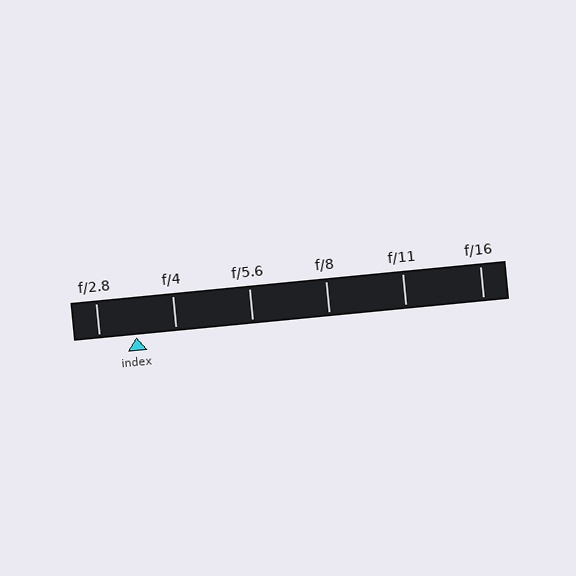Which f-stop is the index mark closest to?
The index mark is closest to f/2.8.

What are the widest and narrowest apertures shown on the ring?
The widest aperture shown is f/2.8 and the narrowest is f/16.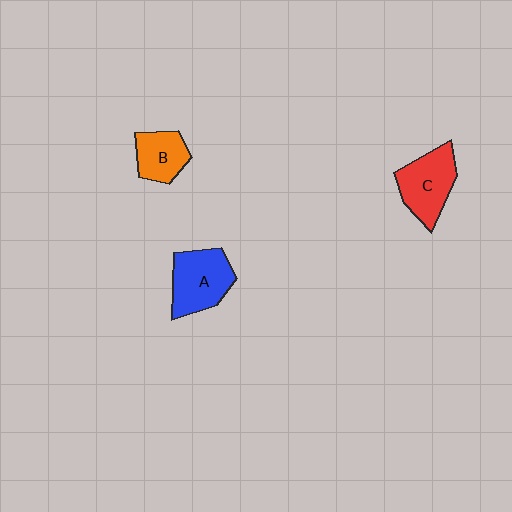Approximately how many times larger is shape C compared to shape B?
Approximately 1.4 times.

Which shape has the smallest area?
Shape B (orange).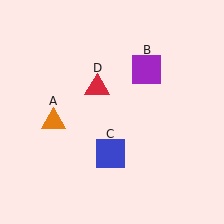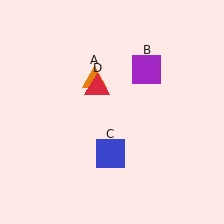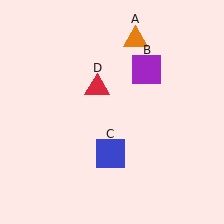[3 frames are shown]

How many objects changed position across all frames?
1 object changed position: orange triangle (object A).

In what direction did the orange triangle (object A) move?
The orange triangle (object A) moved up and to the right.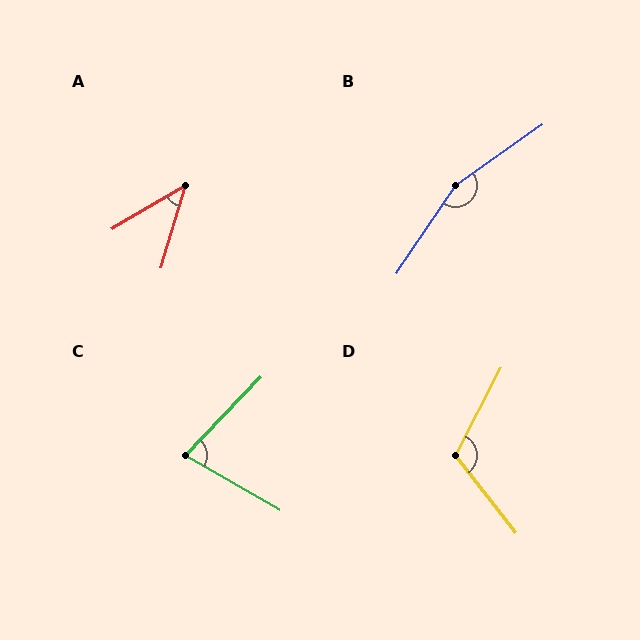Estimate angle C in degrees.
Approximately 76 degrees.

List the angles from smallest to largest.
A (43°), C (76°), D (115°), B (159°).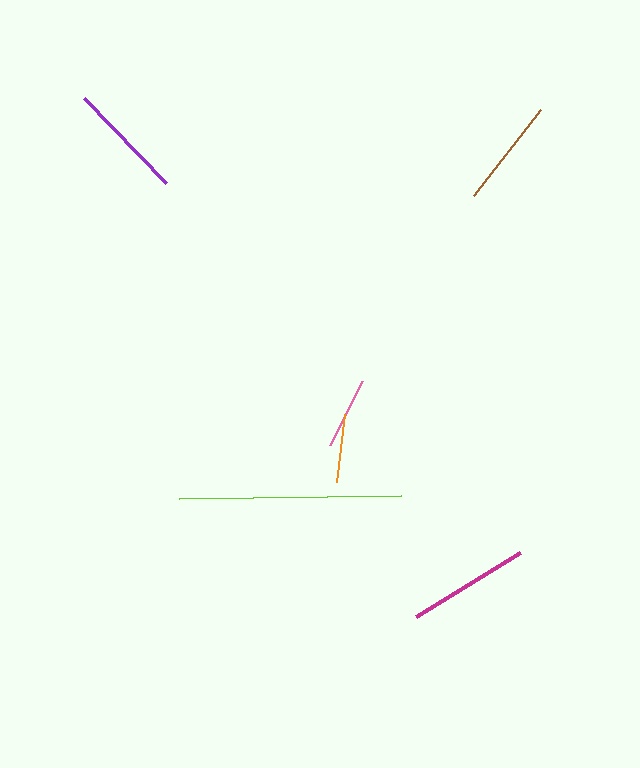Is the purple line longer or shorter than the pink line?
The purple line is longer than the pink line.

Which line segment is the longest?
The lime line is the longest at approximately 222 pixels.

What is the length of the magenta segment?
The magenta segment is approximately 122 pixels long.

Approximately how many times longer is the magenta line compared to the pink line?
The magenta line is approximately 1.7 times the length of the pink line.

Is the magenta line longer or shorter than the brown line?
The magenta line is longer than the brown line.